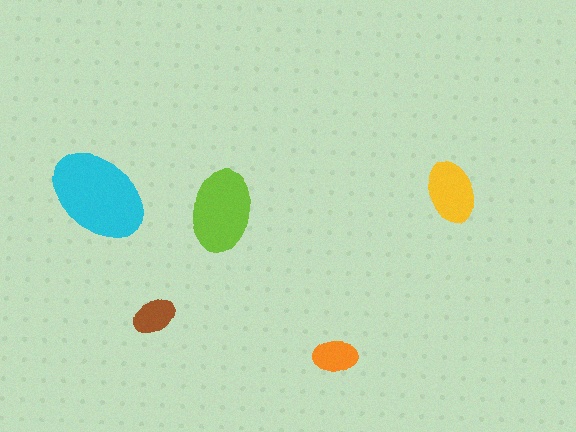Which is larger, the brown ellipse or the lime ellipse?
The lime one.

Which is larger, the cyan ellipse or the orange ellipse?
The cyan one.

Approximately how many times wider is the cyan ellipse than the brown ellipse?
About 2.5 times wider.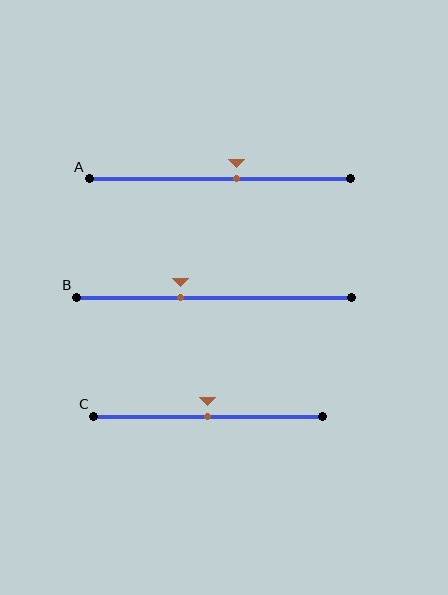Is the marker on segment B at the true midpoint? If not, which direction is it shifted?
No, the marker on segment B is shifted to the left by about 12% of the segment length.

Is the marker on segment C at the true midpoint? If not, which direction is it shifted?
Yes, the marker on segment C is at the true midpoint.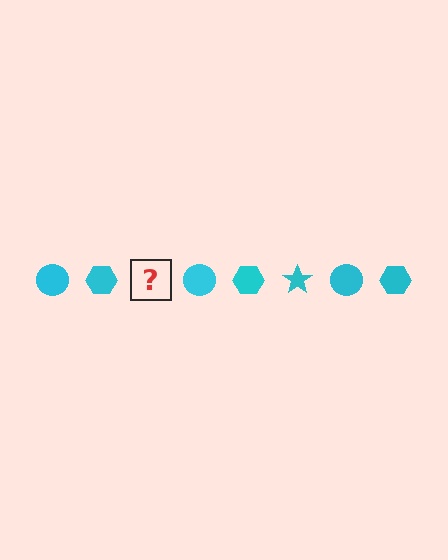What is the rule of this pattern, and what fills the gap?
The rule is that the pattern cycles through circle, hexagon, star shapes in cyan. The gap should be filled with a cyan star.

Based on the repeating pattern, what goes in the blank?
The blank should be a cyan star.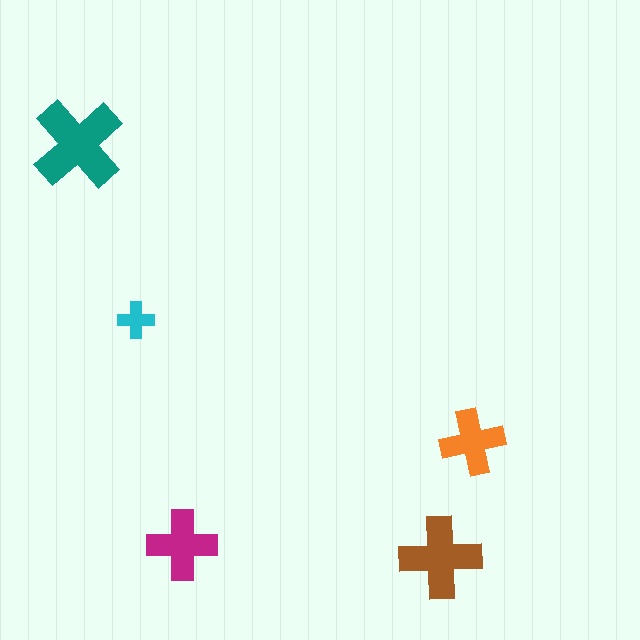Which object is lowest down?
The brown cross is bottommost.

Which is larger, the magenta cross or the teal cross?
The teal one.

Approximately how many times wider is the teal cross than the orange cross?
About 1.5 times wider.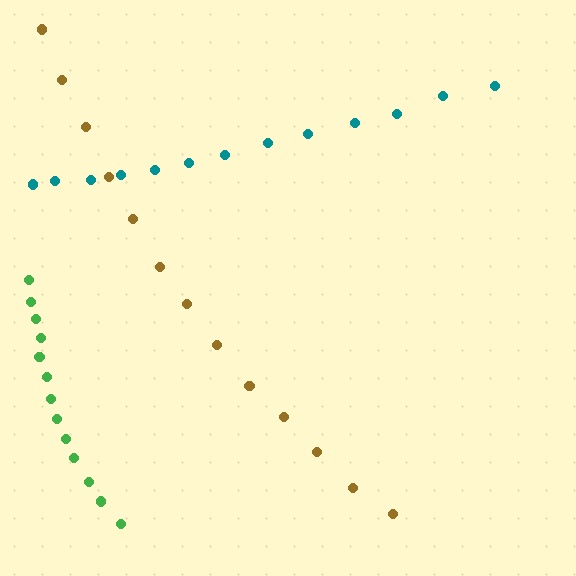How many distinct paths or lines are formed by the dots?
There are 3 distinct paths.